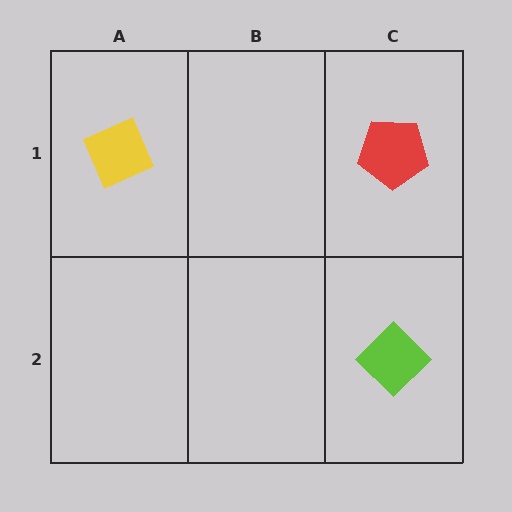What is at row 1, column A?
A yellow diamond.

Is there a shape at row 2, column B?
No, that cell is empty.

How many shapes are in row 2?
1 shape.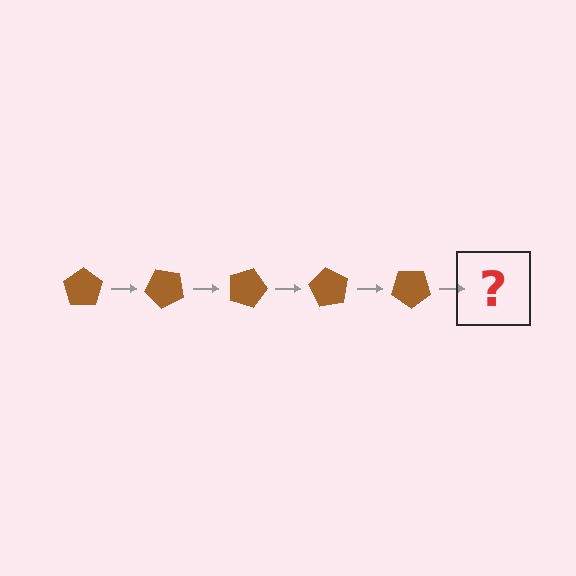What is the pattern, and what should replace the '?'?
The pattern is that the pentagon rotates 45 degrees each step. The '?' should be a brown pentagon rotated 225 degrees.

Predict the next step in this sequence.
The next step is a brown pentagon rotated 225 degrees.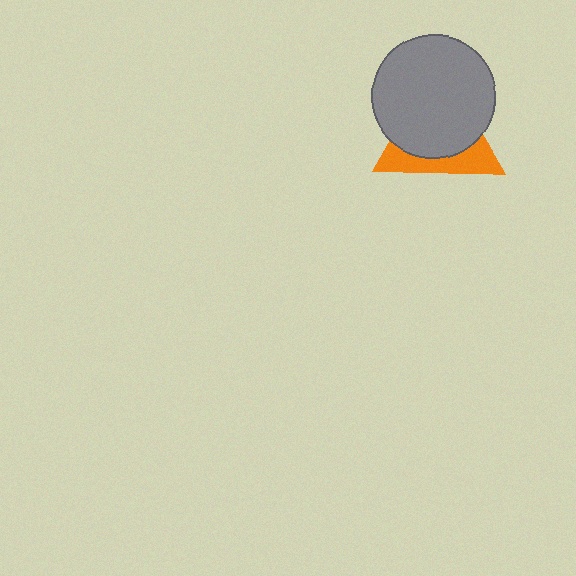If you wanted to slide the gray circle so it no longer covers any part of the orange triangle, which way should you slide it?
Slide it up — that is the most direct way to separate the two shapes.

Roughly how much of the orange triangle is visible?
A small part of it is visible (roughly 34%).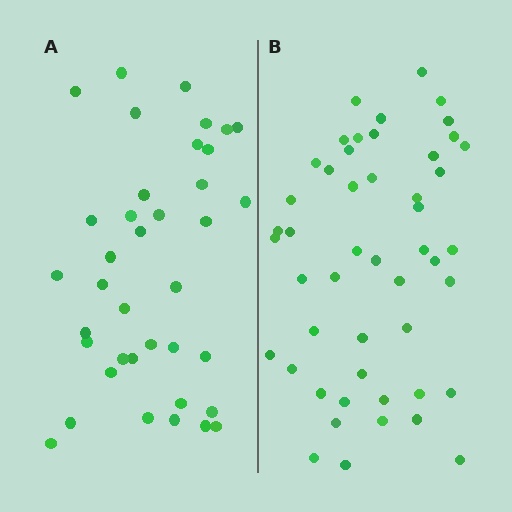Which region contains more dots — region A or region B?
Region B (the right region) has more dots.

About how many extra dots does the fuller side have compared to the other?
Region B has roughly 12 or so more dots than region A.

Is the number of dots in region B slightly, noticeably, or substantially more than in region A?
Region B has noticeably more, but not dramatically so. The ratio is roughly 1.3 to 1.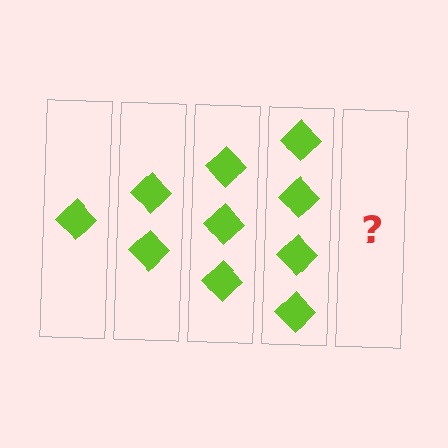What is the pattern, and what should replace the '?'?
The pattern is that each step adds one more diamond. The '?' should be 5 diamonds.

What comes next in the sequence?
The next element should be 5 diamonds.